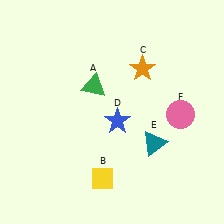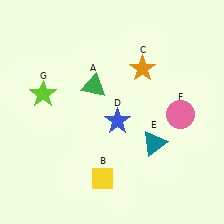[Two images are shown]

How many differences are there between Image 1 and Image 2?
There is 1 difference between the two images.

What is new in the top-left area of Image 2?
A lime star (G) was added in the top-left area of Image 2.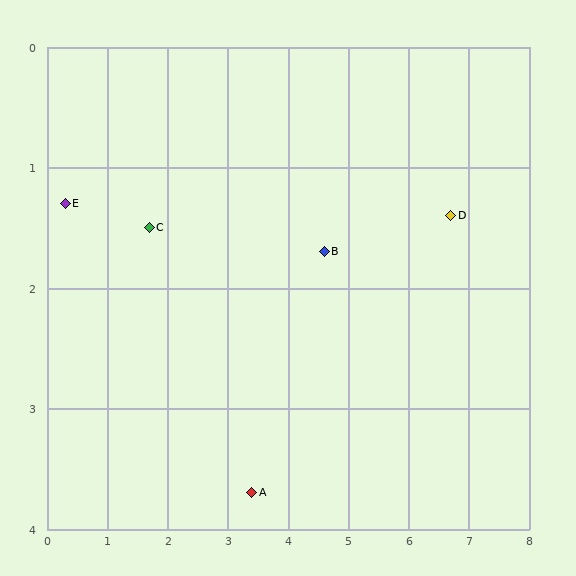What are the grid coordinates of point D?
Point D is at approximately (6.7, 1.4).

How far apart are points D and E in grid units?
Points D and E are about 6.4 grid units apart.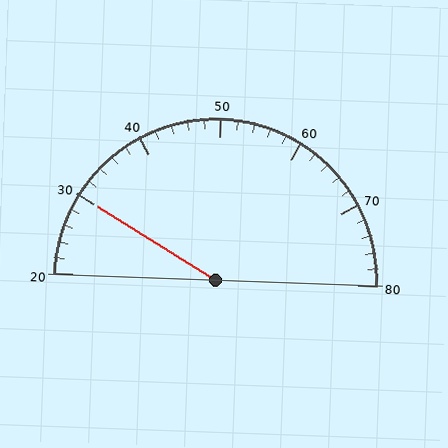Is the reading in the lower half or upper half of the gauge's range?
The reading is in the lower half of the range (20 to 80).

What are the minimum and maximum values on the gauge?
The gauge ranges from 20 to 80.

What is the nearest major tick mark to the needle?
The nearest major tick mark is 30.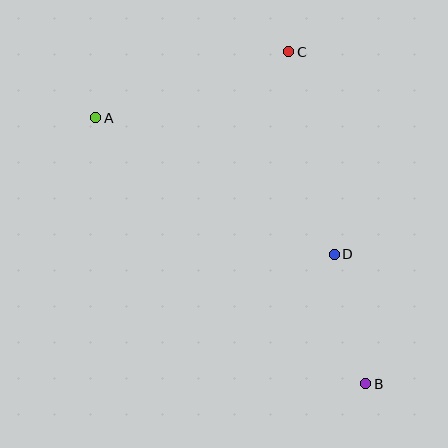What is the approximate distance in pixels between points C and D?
The distance between C and D is approximately 207 pixels.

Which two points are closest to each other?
Points B and D are closest to each other.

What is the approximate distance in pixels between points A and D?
The distance between A and D is approximately 275 pixels.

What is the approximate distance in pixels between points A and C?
The distance between A and C is approximately 204 pixels.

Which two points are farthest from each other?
Points A and B are farthest from each other.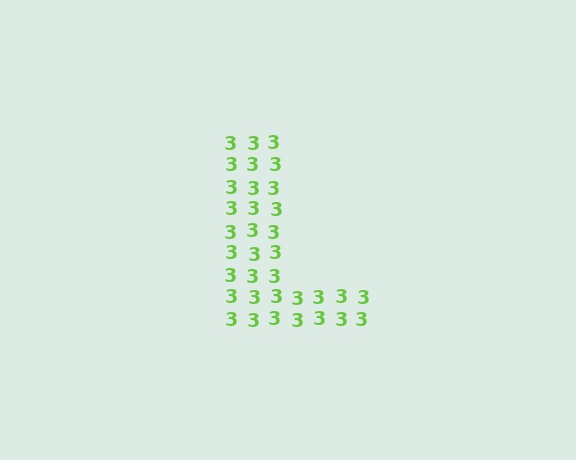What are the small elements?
The small elements are digit 3's.